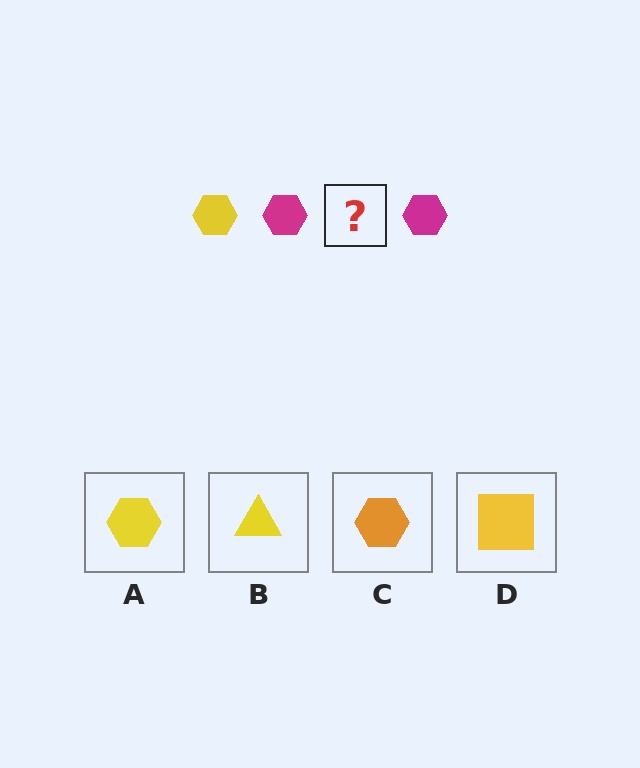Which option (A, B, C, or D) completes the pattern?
A.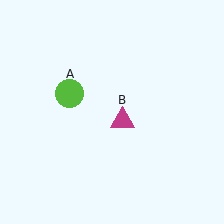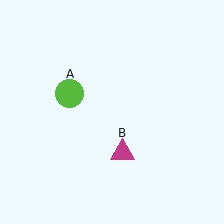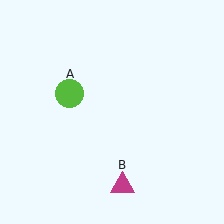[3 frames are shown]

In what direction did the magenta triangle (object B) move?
The magenta triangle (object B) moved down.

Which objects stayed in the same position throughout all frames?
Lime circle (object A) remained stationary.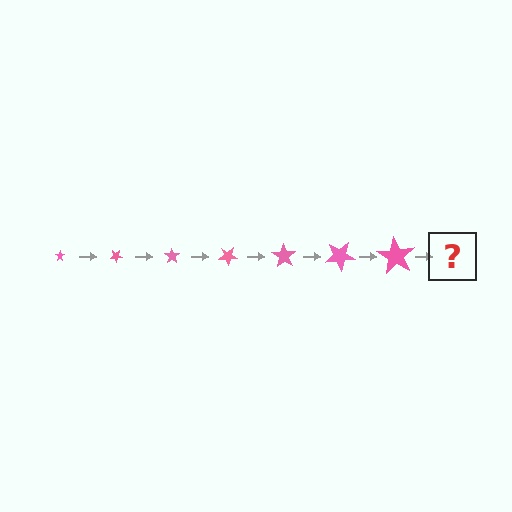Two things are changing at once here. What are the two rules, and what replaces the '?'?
The two rules are that the star grows larger each step and it rotates 35 degrees each step. The '?' should be a star, larger than the previous one and rotated 245 degrees from the start.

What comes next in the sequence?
The next element should be a star, larger than the previous one and rotated 245 degrees from the start.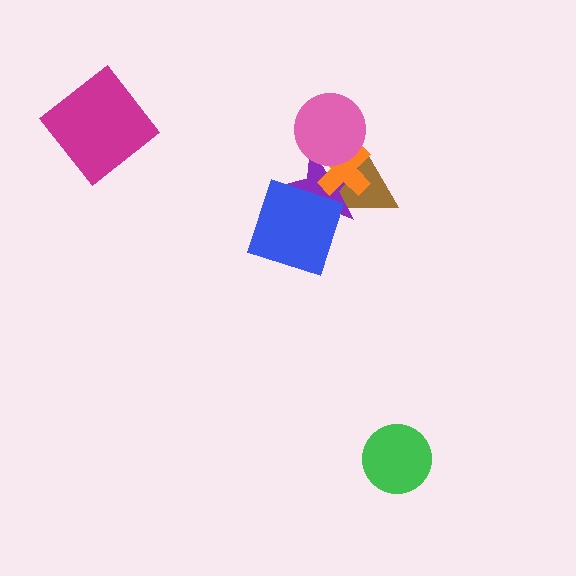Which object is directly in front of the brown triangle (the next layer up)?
The purple star is directly in front of the brown triangle.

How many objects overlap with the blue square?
1 object overlaps with the blue square.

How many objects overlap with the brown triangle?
3 objects overlap with the brown triangle.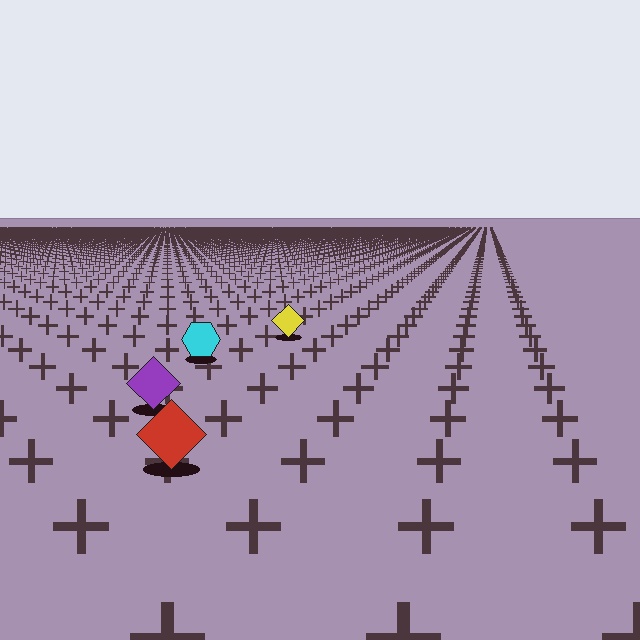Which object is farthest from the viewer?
The yellow diamond is farthest from the viewer. It appears smaller and the ground texture around it is denser.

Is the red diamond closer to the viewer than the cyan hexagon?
Yes. The red diamond is closer — you can tell from the texture gradient: the ground texture is coarser near it.